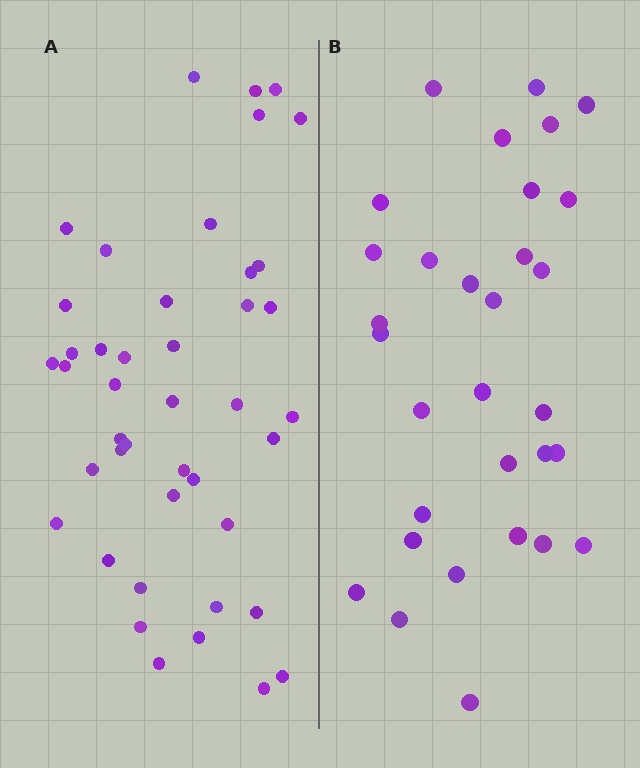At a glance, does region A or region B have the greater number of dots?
Region A (the left region) has more dots.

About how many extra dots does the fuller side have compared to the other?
Region A has roughly 12 or so more dots than region B.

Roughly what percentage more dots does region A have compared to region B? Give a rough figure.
About 40% more.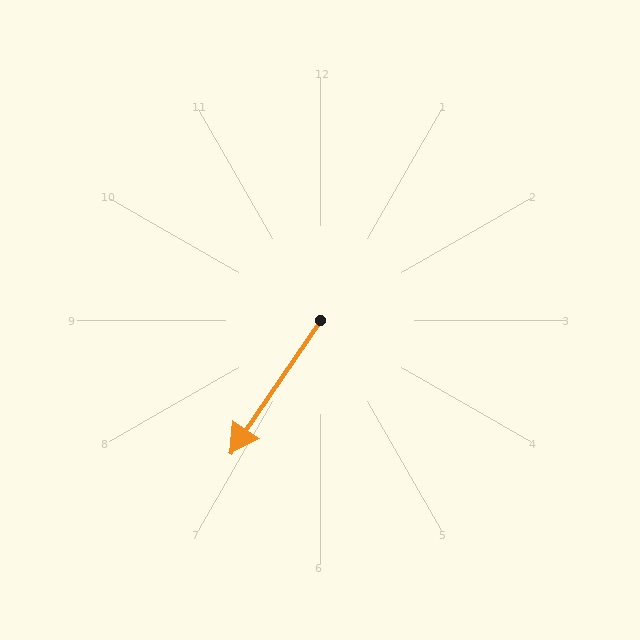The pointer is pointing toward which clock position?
Roughly 7 o'clock.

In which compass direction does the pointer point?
Southwest.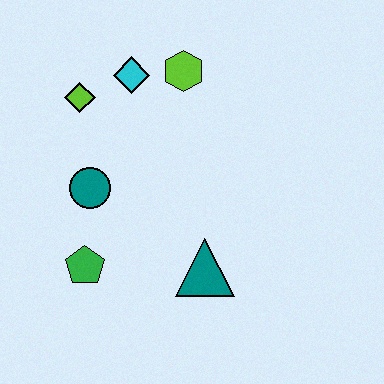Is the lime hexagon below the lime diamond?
No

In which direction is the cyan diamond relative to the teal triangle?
The cyan diamond is above the teal triangle.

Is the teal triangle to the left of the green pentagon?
No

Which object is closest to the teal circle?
The green pentagon is closest to the teal circle.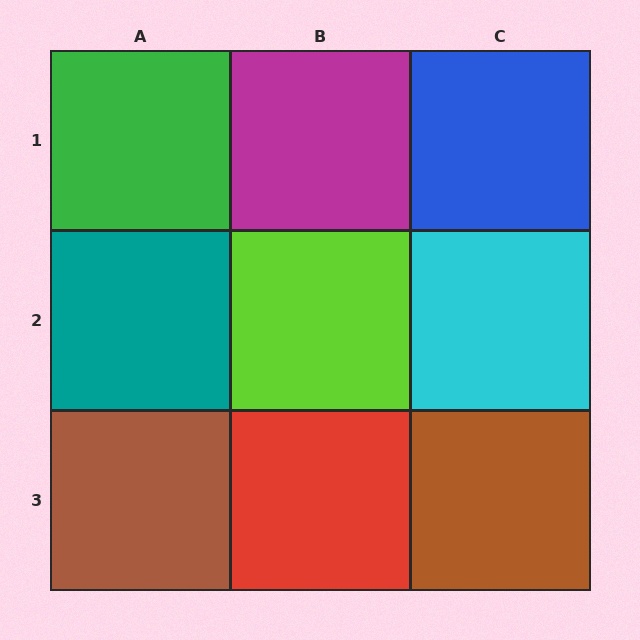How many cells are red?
1 cell is red.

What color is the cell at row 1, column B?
Magenta.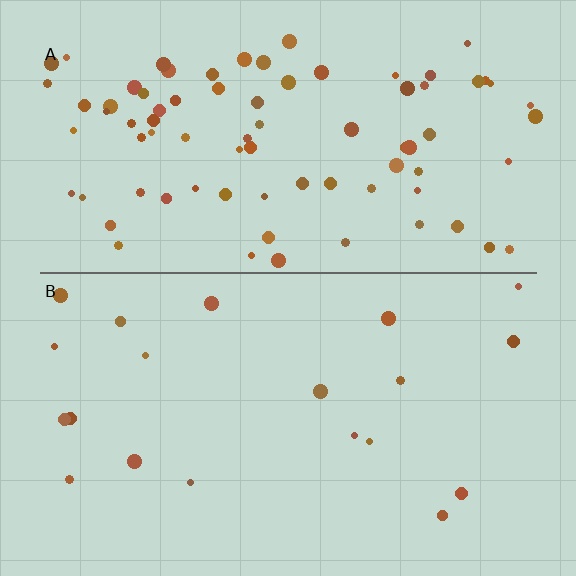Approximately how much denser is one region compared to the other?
Approximately 4.1× — region A over region B.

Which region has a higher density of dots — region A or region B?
A (the top).